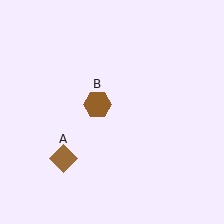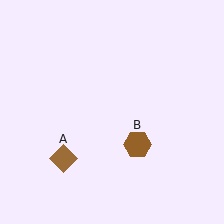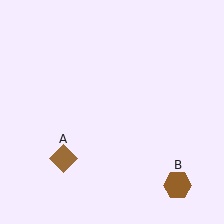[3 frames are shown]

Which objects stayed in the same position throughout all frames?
Brown diamond (object A) remained stationary.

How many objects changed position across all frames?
1 object changed position: brown hexagon (object B).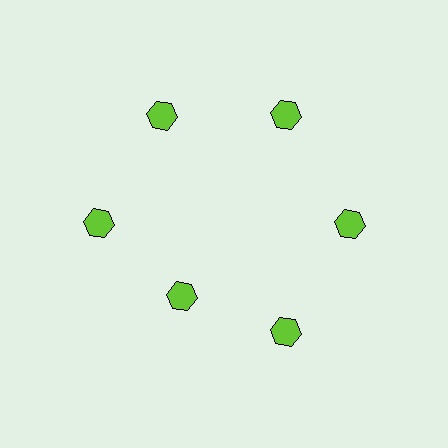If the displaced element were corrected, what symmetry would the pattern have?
It would have 6-fold rotational symmetry — the pattern would map onto itself every 60 degrees.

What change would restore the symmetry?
The symmetry would be restored by moving it outward, back onto the ring so that all 6 hexagons sit at equal angles and equal distance from the center.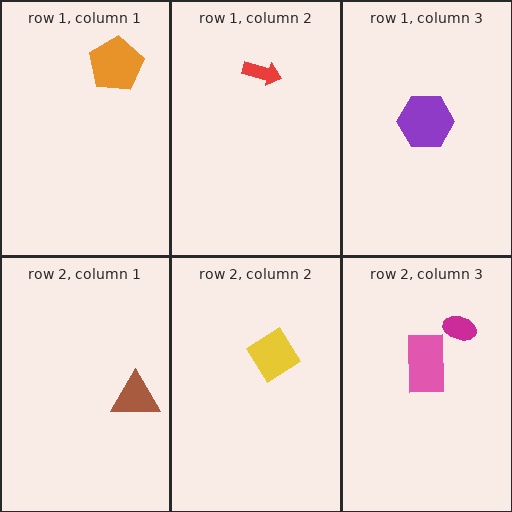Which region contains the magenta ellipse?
The row 2, column 3 region.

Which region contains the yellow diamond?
The row 2, column 2 region.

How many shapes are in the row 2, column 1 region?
1.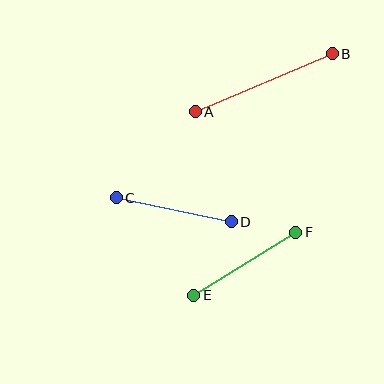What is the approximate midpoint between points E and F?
The midpoint is at approximately (245, 264) pixels.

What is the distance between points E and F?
The distance is approximately 120 pixels.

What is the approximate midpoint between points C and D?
The midpoint is at approximately (174, 210) pixels.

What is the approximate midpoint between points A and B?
The midpoint is at approximately (264, 83) pixels.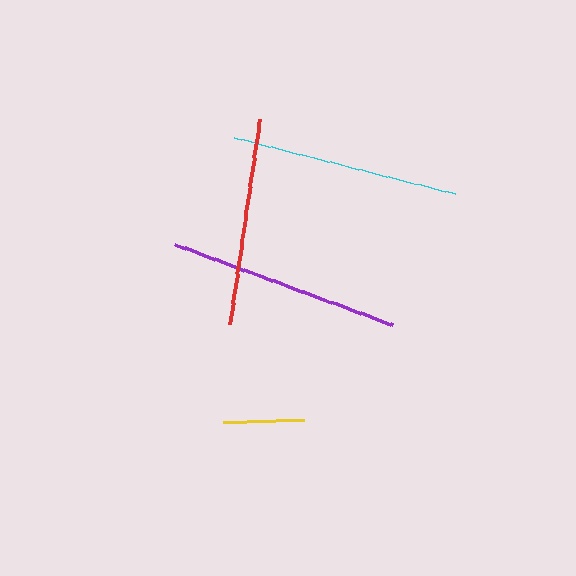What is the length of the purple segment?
The purple segment is approximately 233 pixels long.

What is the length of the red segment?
The red segment is approximately 208 pixels long.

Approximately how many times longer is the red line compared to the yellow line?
The red line is approximately 2.6 times the length of the yellow line.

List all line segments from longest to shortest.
From longest to shortest: purple, cyan, red, yellow.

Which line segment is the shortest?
The yellow line is the shortest at approximately 81 pixels.